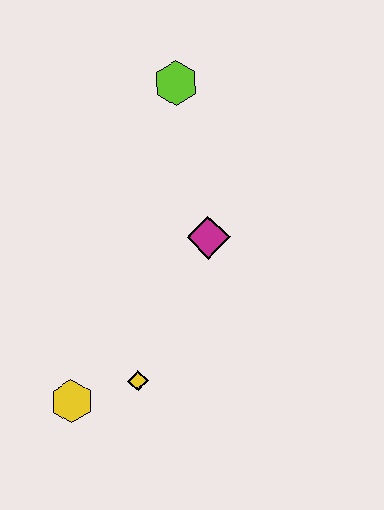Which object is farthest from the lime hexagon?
The yellow hexagon is farthest from the lime hexagon.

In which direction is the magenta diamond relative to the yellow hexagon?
The magenta diamond is above the yellow hexagon.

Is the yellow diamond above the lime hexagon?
No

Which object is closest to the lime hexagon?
The magenta diamond is closest to the lime hexagon.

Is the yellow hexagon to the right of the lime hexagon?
No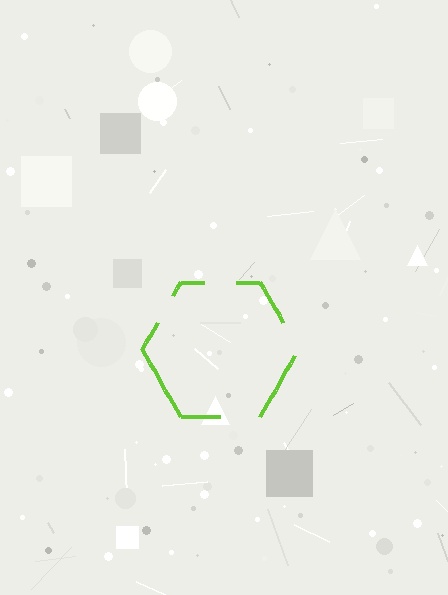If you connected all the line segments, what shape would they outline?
They would outline a hexagon.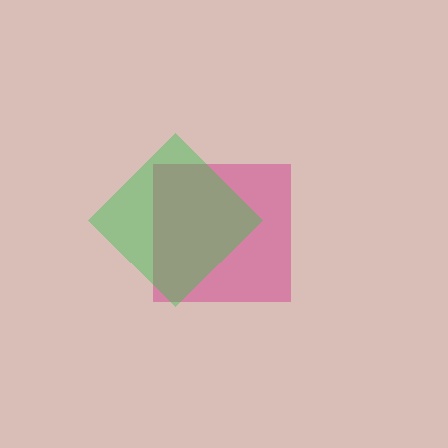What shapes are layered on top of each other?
The layered shapes are: a magenta square, a green diamond.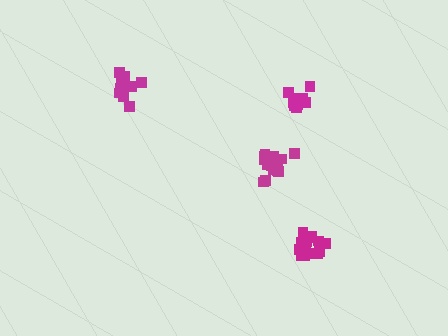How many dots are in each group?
Group 1: 19 dots, Group 2: 14 dots, Group 3: 19 dots, Group 4: 15 dots (67 total).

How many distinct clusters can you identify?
There are 4 distinct clusters.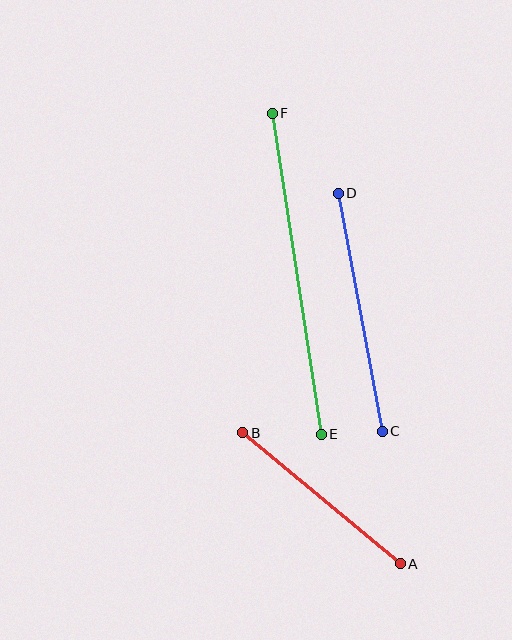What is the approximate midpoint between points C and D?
The midpoint is at approximately (360, 312) pixels.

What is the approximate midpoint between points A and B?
The midpoint is at approximately (322, 498) pixels.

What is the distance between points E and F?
The distance is approximately 324 pixels.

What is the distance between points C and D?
The distance is approximately 242 pixels.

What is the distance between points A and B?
The distance is approximately 205 pixels.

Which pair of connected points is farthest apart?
Points E and F are farthest apart.